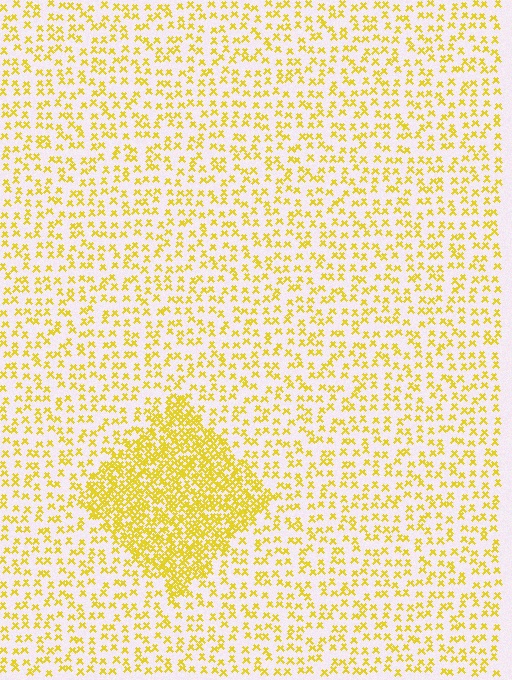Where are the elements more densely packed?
The elements are more densely packed inside the diamond boundary.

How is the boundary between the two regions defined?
The boundary is defined by a change in element density (approximately 2.8x ratio). All elements are the same color, size, and shape.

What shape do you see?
I see a diamond.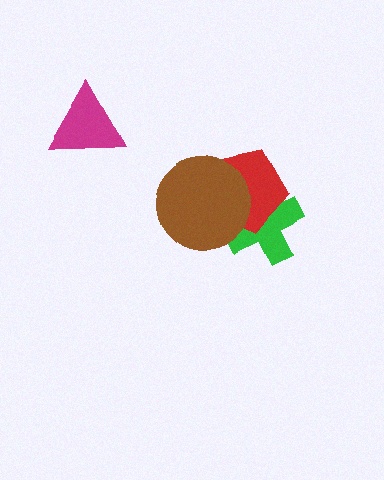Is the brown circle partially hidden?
No, no other shape covers it.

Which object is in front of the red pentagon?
The brown circle is in front of the red pentagon.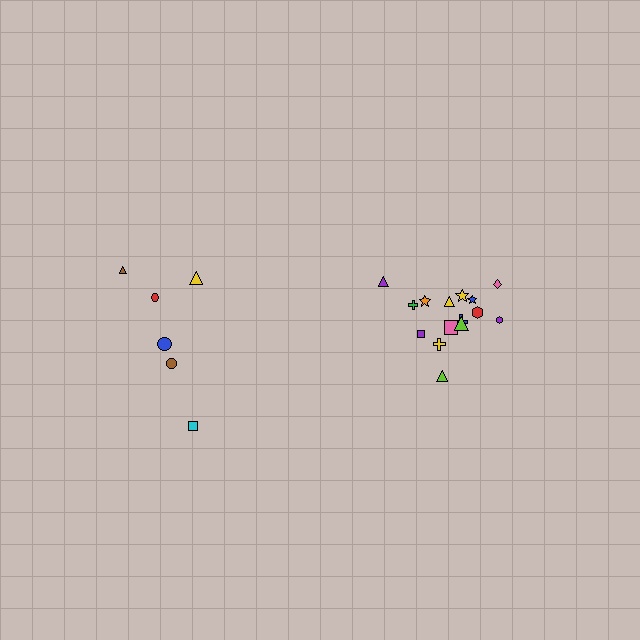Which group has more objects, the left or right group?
The right group.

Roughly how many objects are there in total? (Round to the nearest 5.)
Roughly 20 objects in total.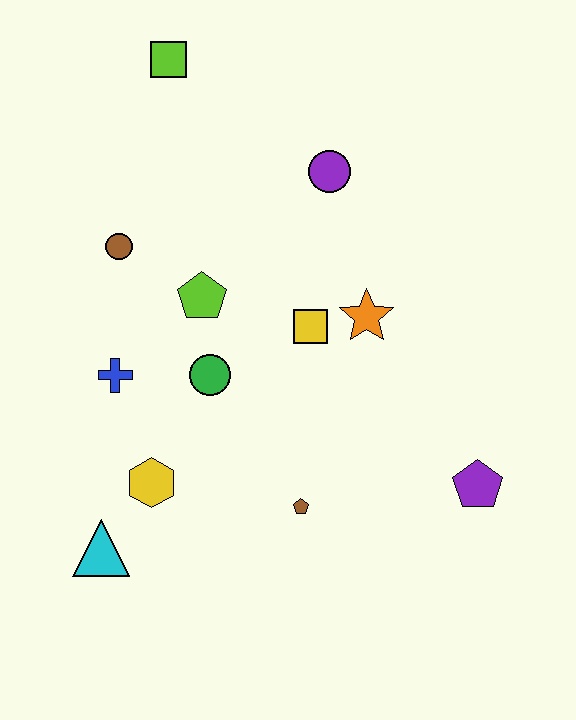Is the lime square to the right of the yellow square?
No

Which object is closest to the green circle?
The lime pentagon is closest to the green circle.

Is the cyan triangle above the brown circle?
No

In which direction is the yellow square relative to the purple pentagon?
The yellow square is to the left of the purple pentagon.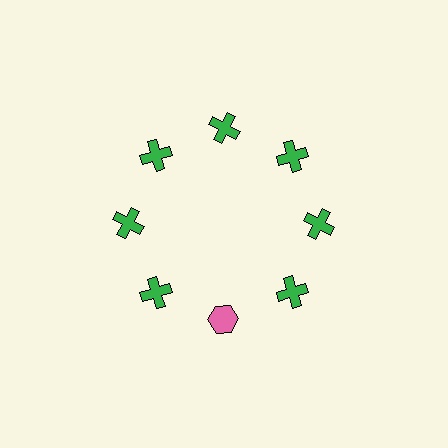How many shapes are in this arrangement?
There are 8 shapes arranged in a ring pattern.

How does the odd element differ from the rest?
It differs in both color (pink instead of green) and shape (hexagon instead of cross).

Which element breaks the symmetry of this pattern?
The pink hexagon at roughly the 6 o'clock position breaks the symmetry. All other shapes are green crosses.